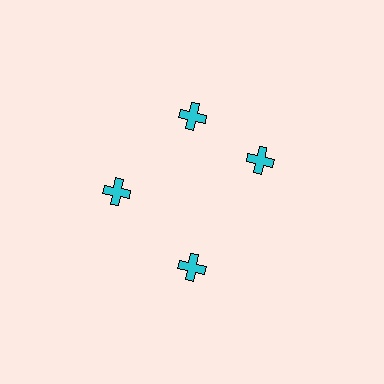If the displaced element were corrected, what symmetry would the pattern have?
It would have 4-fold rotational symmetry — the pattern would map onto itself every 90 degrees.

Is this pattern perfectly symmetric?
No. The 4 cyan crosses are arranged in a ring, but one element near the 3 o'clock position is rotated out of alignment along the ring, breaking the 4-fold rotational symmetry.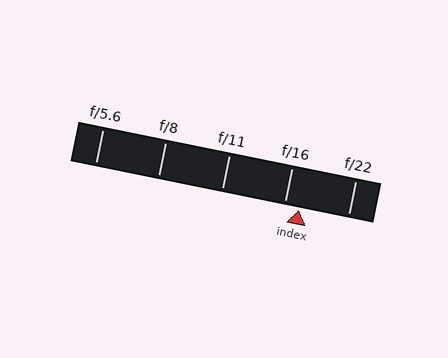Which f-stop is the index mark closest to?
The index mark is closest to f/16.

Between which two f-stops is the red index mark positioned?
The index mark is between f/16 and f/22.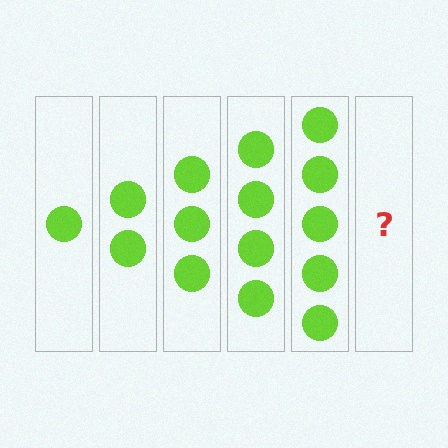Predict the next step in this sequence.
The next step is 6 circles.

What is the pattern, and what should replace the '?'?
The pattern is that each step adds one more circle. The '?' should be 6 circles.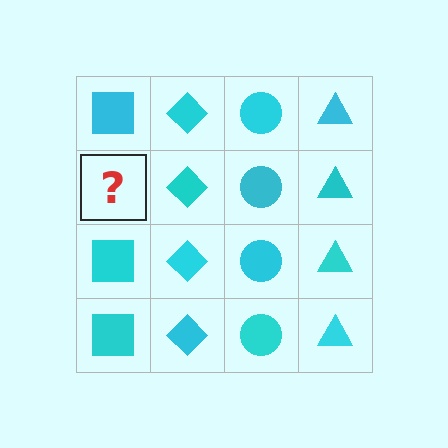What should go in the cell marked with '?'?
The missing cell should contain a cyan square.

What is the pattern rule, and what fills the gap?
The rule is that each column has a consistent shape. The gap should be filled with a cyan square.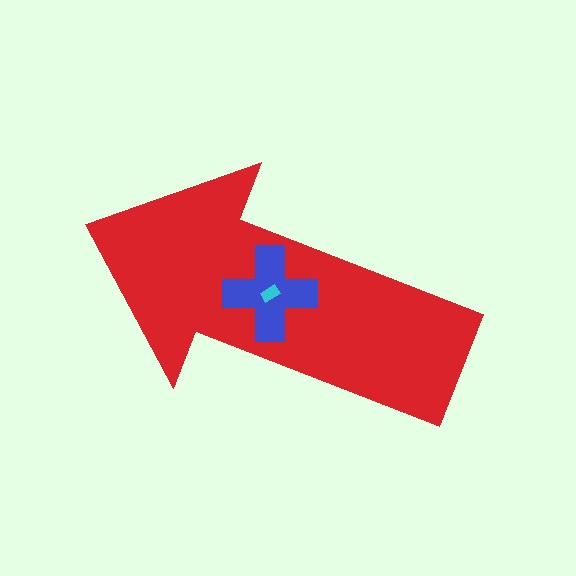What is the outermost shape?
The red arrow.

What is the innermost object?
The cyan rectangle.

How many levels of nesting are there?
3.